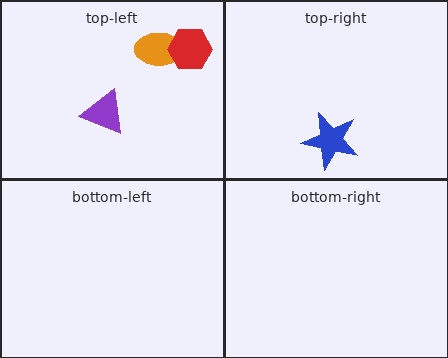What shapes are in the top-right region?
The blue star.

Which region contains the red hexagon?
The top-left region.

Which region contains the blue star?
The top-right region.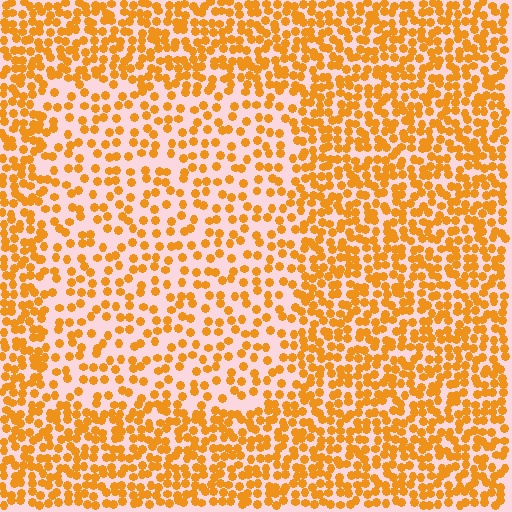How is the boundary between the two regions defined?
The boundary is defined by a change in element density (approximately 1.9x ratio). All elements are the same color, size, and shape.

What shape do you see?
I see a rectangle.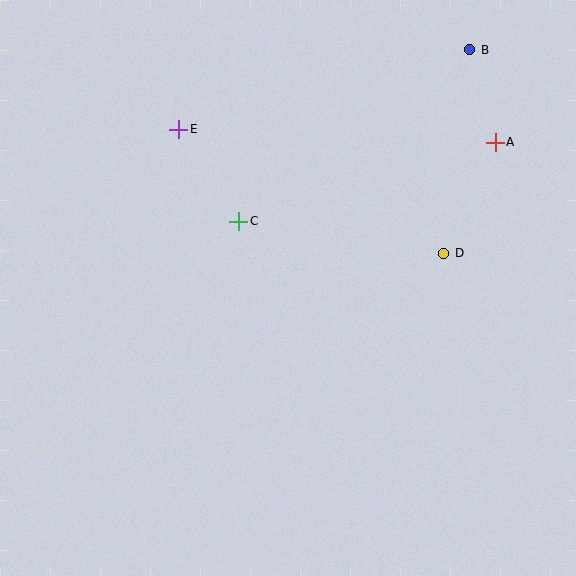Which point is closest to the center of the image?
Point C at (239, 221) is closest to the center.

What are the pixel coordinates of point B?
Point B is at (470, 50).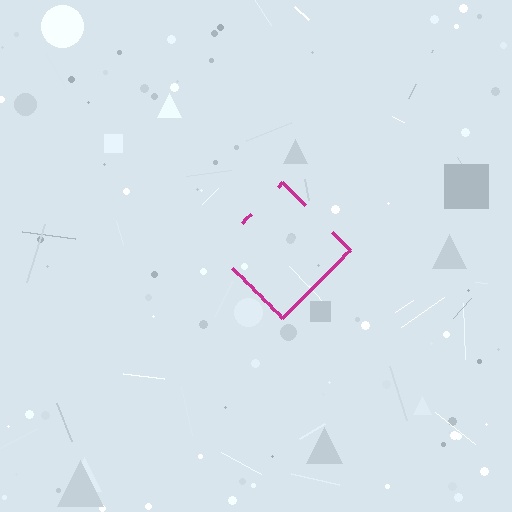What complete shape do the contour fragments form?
The contour fragments form a diamond.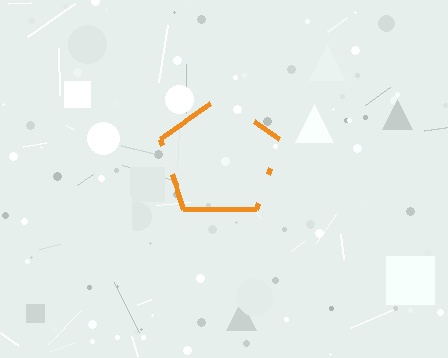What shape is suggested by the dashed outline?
The dashed outline suggests a pentagon.